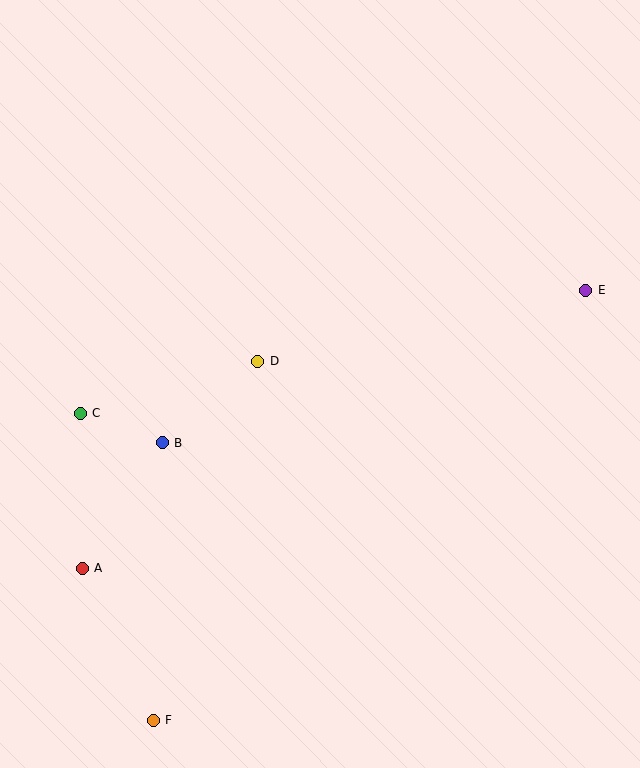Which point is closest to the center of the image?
Point D at (258, 361) is closest to the center.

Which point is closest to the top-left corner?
Point C is closest to the top-left corner.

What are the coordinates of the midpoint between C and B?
The midpoint between C and B is at (121, 428).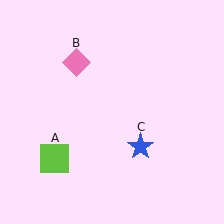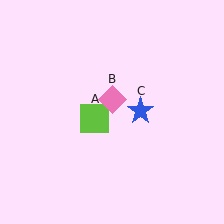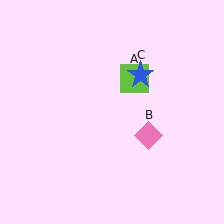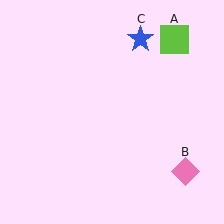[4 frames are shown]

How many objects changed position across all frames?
3 objects changed position: lime square (object A), pink diamond (object B), blue star (object C).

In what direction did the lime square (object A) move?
The lime square (object A) moved up and to the right.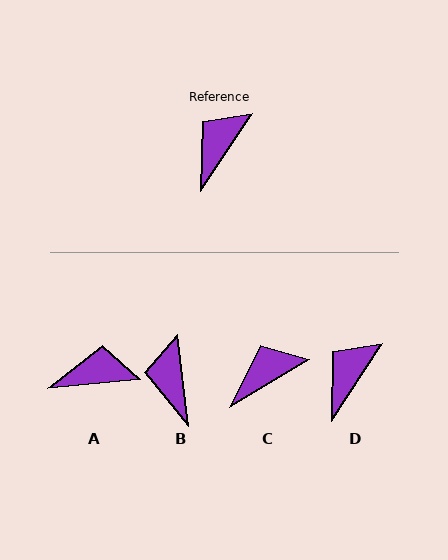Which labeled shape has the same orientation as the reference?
D.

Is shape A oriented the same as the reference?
No, it is off by about 51 degrees.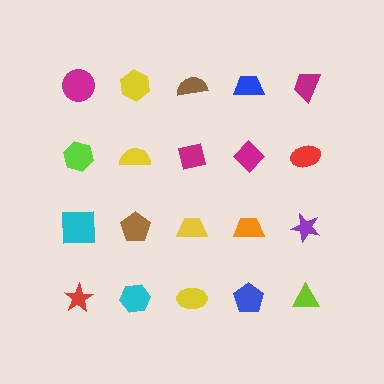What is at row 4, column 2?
A cyan hexagon.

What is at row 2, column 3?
A magenta square.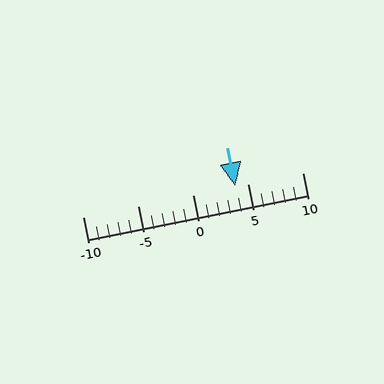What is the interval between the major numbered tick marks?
The major tick marks are spaced 5 units apart.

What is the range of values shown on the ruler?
The ruler shows values from -10 to 10.